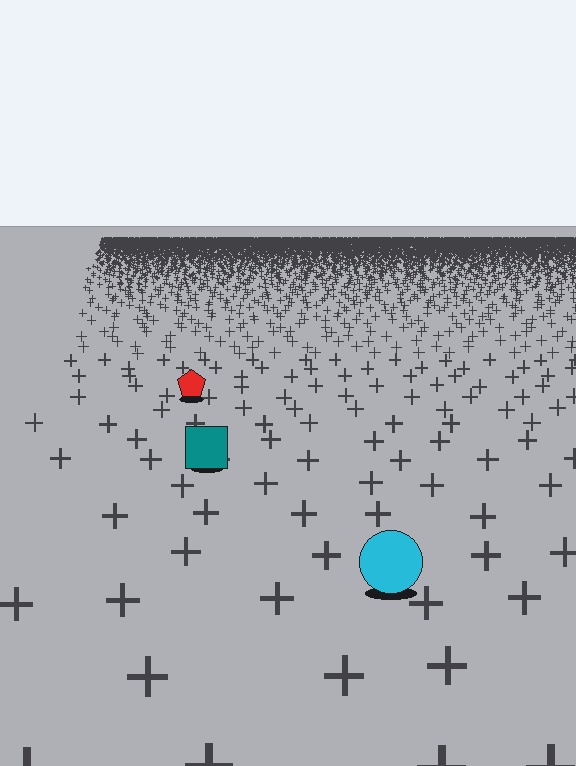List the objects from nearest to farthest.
From nearest to farthest: the cyan circle, the teal square, the red pentagon.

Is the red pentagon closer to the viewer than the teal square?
No. The teal square is closer — you can tell from the texture gradient: the ground texture is coarser near it.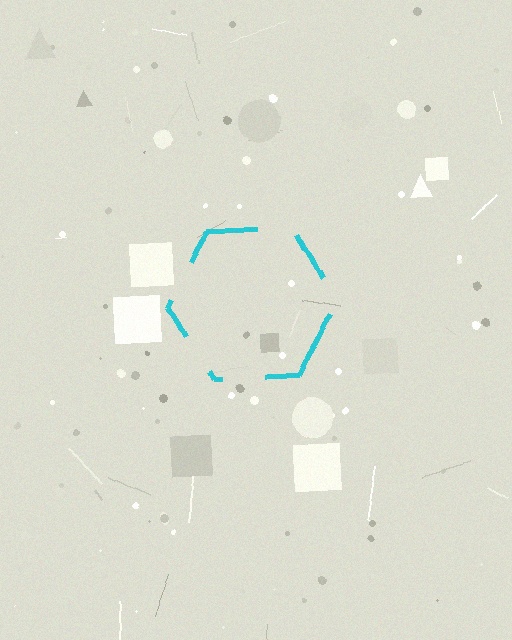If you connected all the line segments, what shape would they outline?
They would outline a hexagon.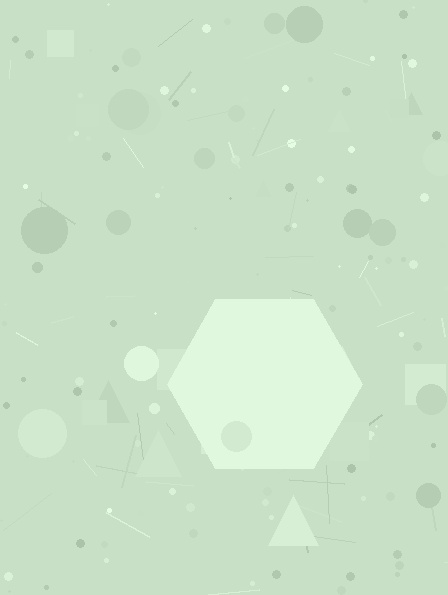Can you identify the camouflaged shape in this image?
The camouflaged shape is a hexagon.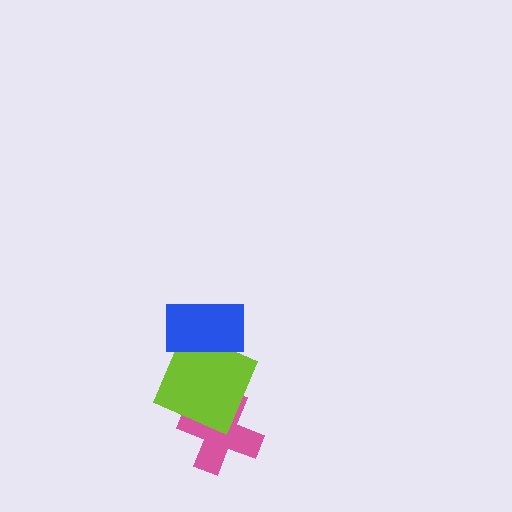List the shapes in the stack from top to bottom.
From top to bottom: the blue rectangle, the lime square, the pink cross.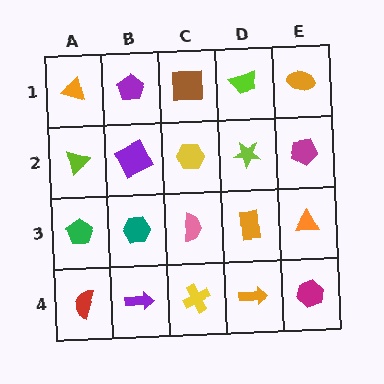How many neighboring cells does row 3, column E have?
3.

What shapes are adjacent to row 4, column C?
A pink semicircle (row 3, column C), a purple arrow (row 4, column B), an orange arrow (row 4, column D).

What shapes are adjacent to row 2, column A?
An orange triangle (row 1, column A), a green pentagon (row 3, column A), a purple square (row 2, column B).